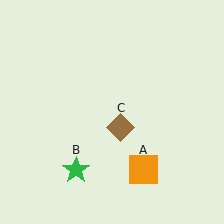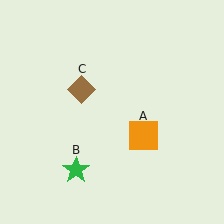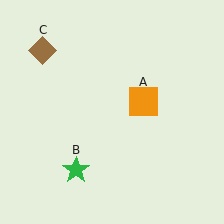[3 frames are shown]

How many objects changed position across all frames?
2 objects changed position: orange square (object A), brown diamond (object C).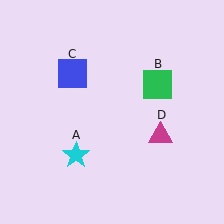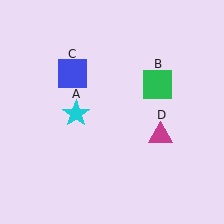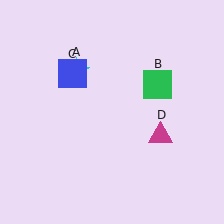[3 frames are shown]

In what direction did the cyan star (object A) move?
The cyan star (object A) moved up.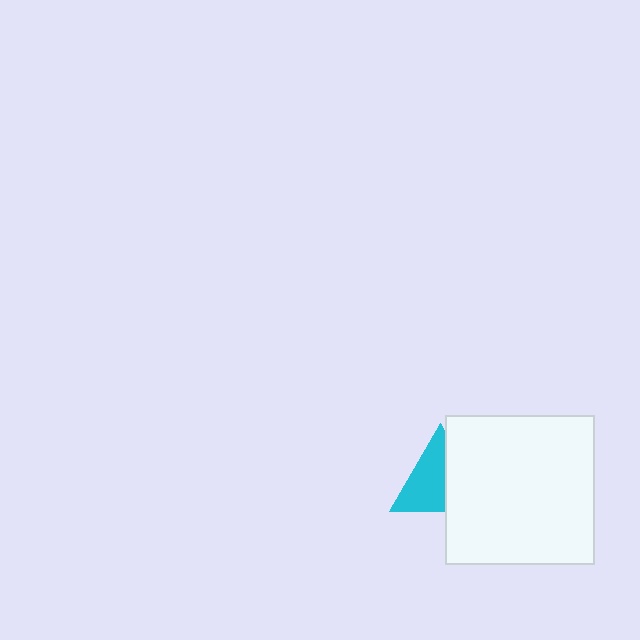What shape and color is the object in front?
The object in front is a white square.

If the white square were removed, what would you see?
You would see the complete cyan triangle.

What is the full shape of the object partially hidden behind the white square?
The partially hidden object is a cyan triangle.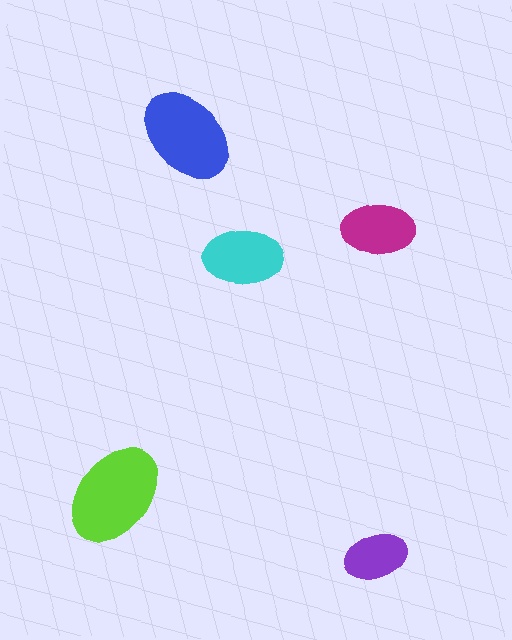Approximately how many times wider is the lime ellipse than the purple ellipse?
About 1.5 times wider.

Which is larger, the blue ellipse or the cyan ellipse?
The blue one.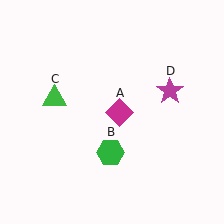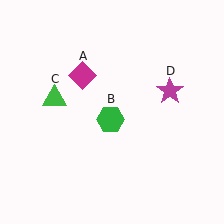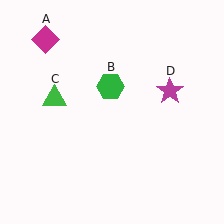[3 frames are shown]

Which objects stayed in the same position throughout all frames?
Green triangle (object C) and magenta star (object D) remained stationary.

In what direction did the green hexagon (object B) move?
The green hexagon (object B) moved up.